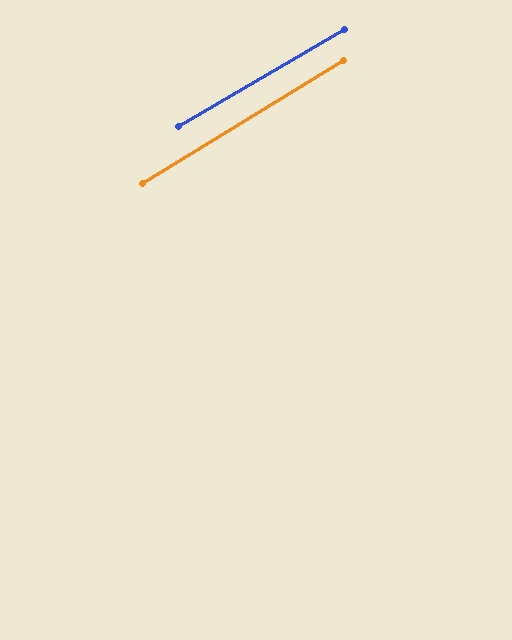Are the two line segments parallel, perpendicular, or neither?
Parallel — their directions differ by only 1.1°.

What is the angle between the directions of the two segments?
Approximately 1 degree.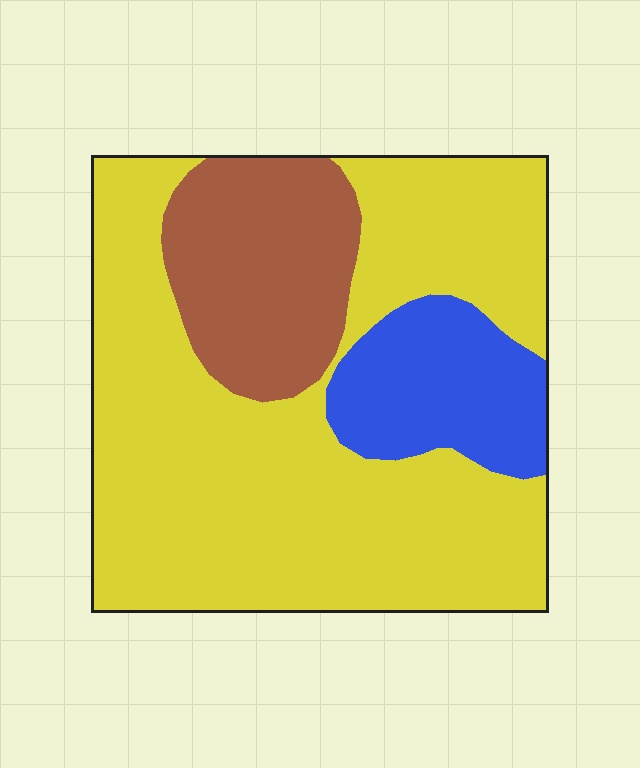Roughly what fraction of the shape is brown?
Brown takes up about one fifth (1/5) of the shape.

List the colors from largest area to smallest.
From largest to smallest: yellow, brown, blue.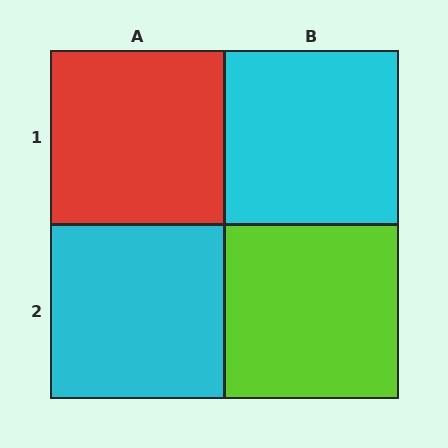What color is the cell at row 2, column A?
Cyan.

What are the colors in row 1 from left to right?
Red, cyan.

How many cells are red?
1 cell is red.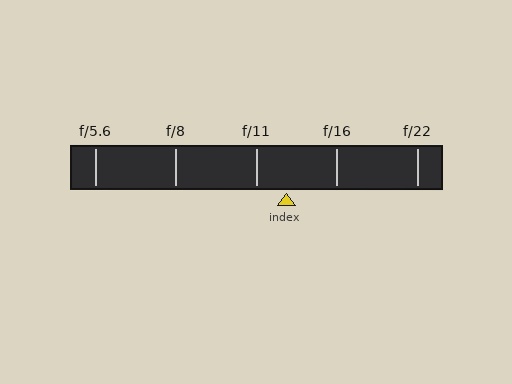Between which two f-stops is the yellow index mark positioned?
The index mark is between f/11 and f/16.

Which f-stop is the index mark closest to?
The index mark is closest to f/11.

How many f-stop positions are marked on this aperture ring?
There are 5 f-stop positions marked.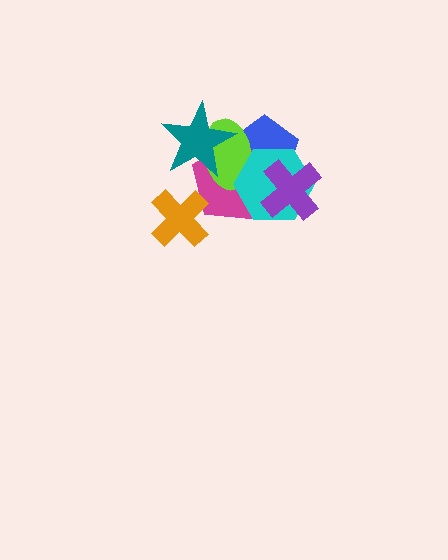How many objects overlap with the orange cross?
1 object overlaps with the orange cross.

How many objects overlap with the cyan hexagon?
4 objects overlap with the cyan hexagon.